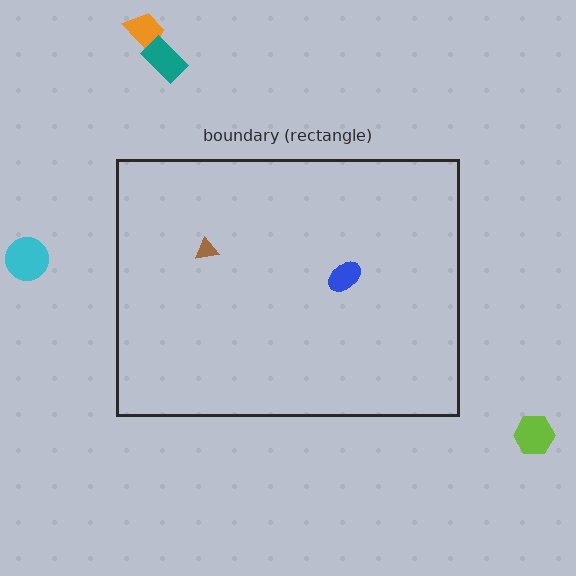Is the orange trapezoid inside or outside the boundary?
Outside.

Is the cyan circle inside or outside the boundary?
Outside.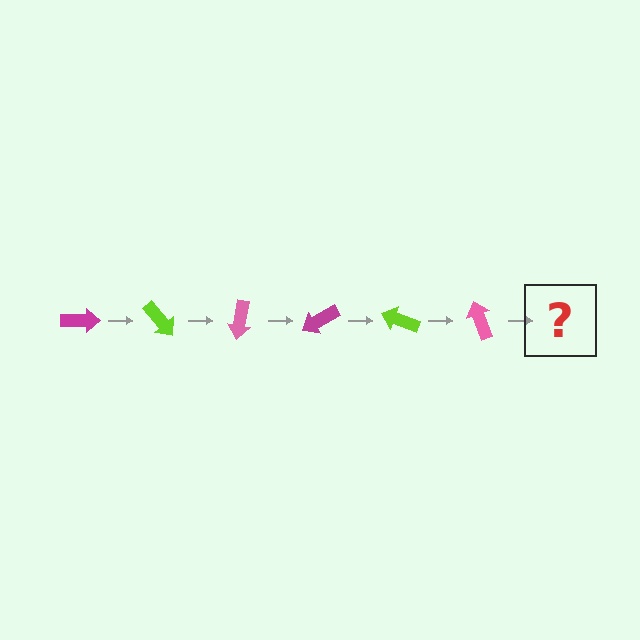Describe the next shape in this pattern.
It should be a magenta arrow, rotated 300 degrees from the start.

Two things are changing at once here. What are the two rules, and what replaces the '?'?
The two rules are that it rotates 50 degrees each step and the color cycles through magenta, lime, and pink. The '?' should be a magenta arrow, rotated 300 degrees from the start.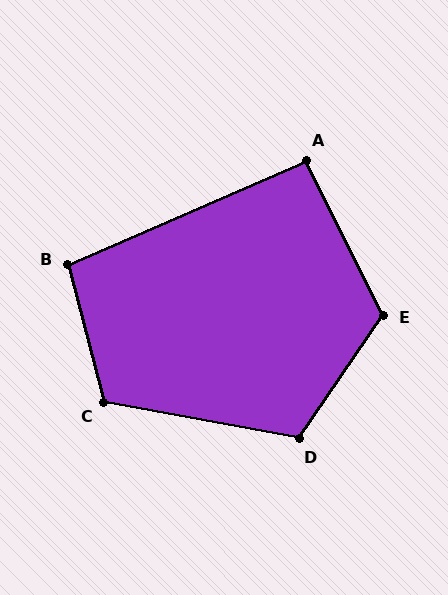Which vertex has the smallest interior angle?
A, at approximately 93 degrees.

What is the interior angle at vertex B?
Approximately 99 degrees (obtuse).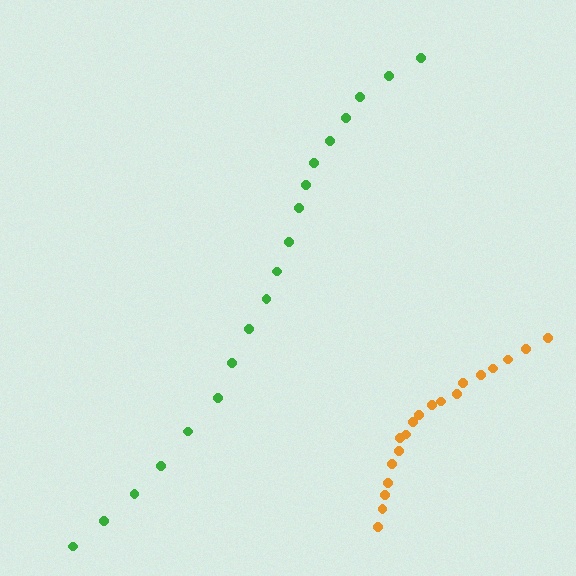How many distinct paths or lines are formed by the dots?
There are 2 distinct paths.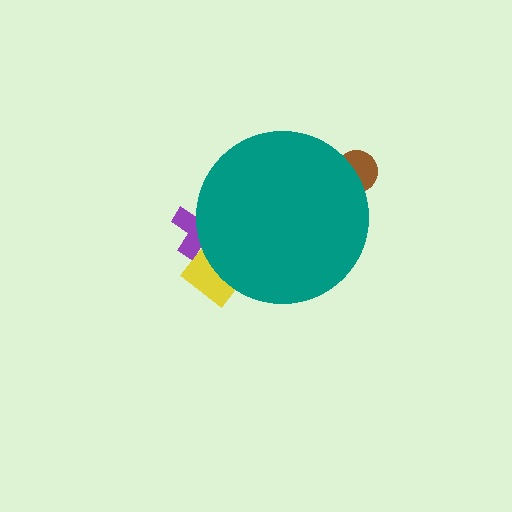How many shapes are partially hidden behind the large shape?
3 shapes are partially hidden.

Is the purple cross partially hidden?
Yes, the purple cross is partially hidden behind the teal circle.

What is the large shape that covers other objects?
A teal circle.